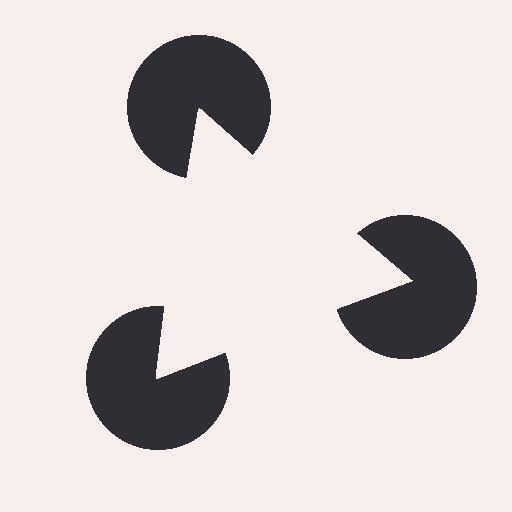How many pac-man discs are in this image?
There are 3 — one at each vertex of the illusory triangle.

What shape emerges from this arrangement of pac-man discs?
An illusory triangle — its edges are inferred from the aligned wedge cuts in the pac-man discs, not physically drawn.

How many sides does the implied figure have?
3 sides.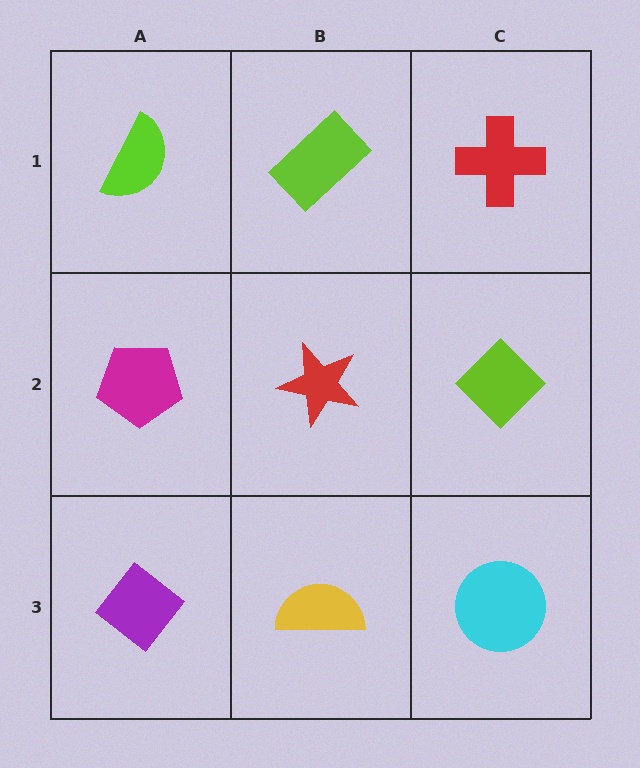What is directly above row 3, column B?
A red star.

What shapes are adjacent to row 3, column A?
A magenta pentagon (row 2, column A), a yellow semicircle (row 3, column B).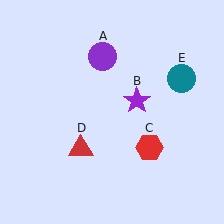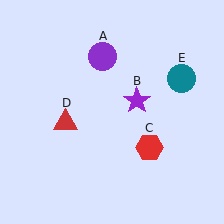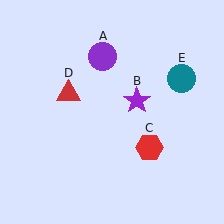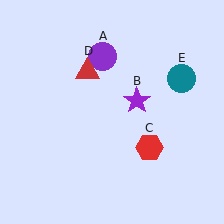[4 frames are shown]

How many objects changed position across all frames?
1 object changed position: red triangle (object D).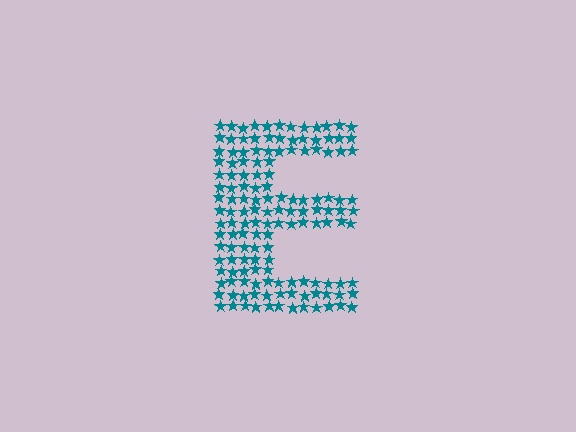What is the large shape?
The large shape is the letter E.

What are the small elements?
The small elements are stars.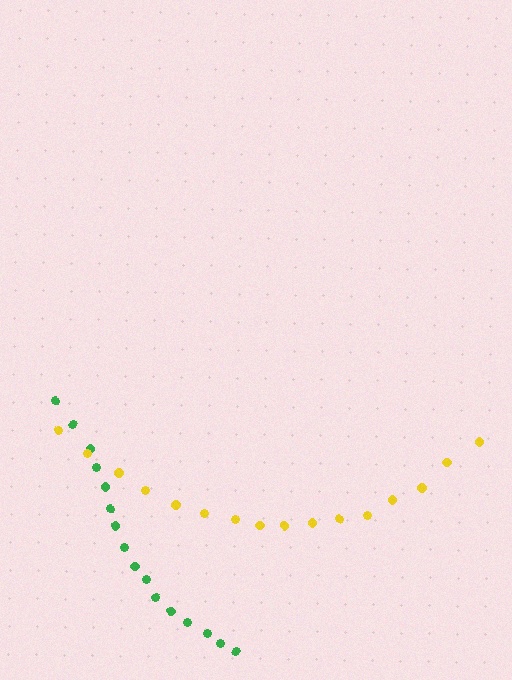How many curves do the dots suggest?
There are 2 distinct paths.